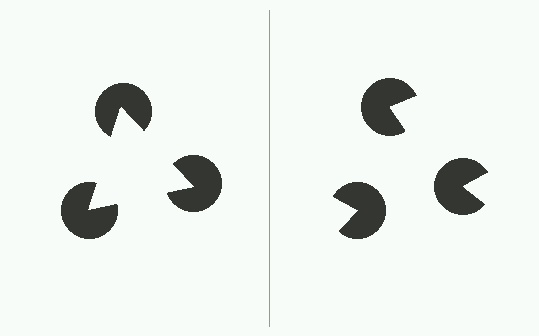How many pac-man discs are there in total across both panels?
6 — 3 on each side.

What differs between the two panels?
The pac-man discs are positioned identically on both sides; only the wedge orientations differ. On the left they align to a triangle; on the right they are misaligned.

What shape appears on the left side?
An illusory triangle.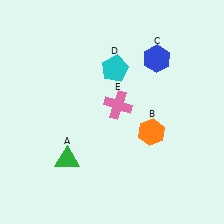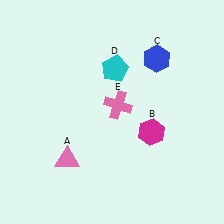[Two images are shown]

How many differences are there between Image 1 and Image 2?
There are 2 differences between the two images.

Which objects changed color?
A changed from green to pink. B changed from orange to magenta.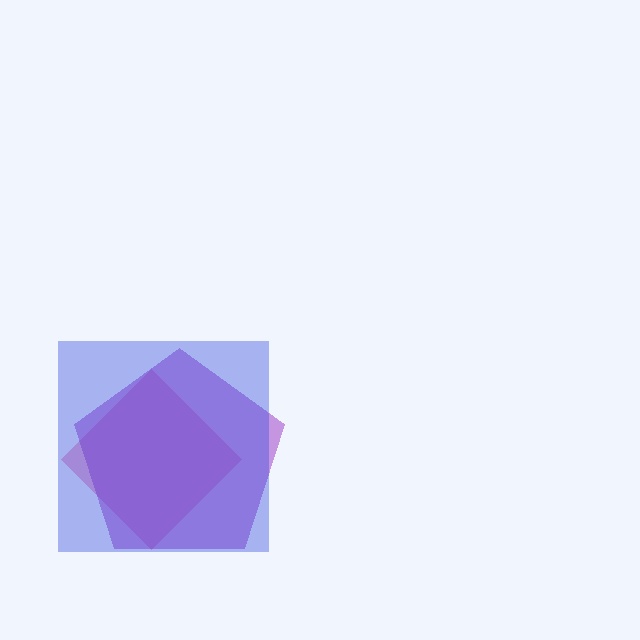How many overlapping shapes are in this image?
There are 3 overlapping shapes in the image.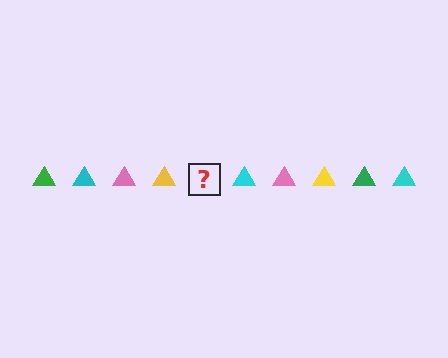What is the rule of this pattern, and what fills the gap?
The rule is that the pattern cycles through green, cyan, pink, yellow triangles. The gap should be filled with a green triangle.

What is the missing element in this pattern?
The missing element is a green triangle.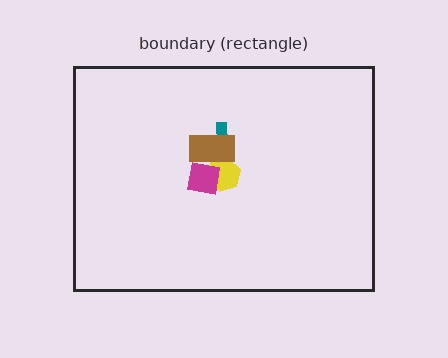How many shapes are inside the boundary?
4 inside, 0 outside.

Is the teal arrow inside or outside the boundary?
Inside.